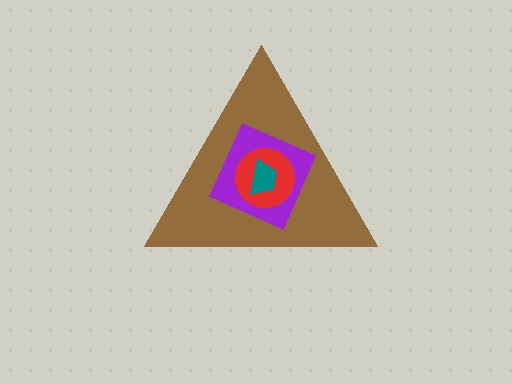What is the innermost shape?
The teal trapezoid.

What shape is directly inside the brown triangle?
The purple square.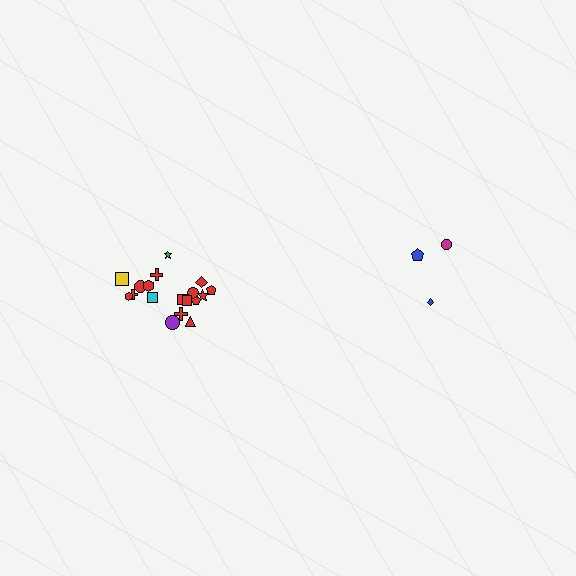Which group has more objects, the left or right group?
The left group.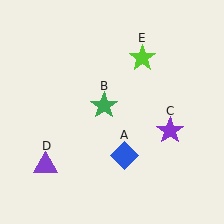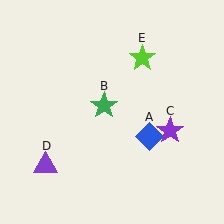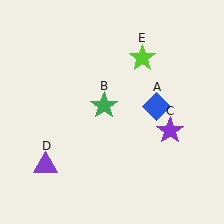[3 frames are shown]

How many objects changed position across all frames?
1 object changed position: blue diamond (object A).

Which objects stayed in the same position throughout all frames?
Green star (object B) and purple star (object C) and purple triangle (object D) and lime star (object E) remained stationary.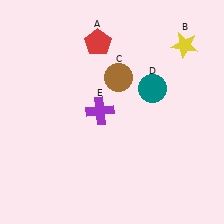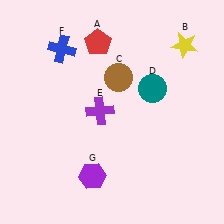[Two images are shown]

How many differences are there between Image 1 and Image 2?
There are 2 differences between the two images.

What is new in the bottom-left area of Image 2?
A purple hexagon (G) was added in the bottom-left area of Image 2.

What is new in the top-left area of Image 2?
A blue cross (F) was added in the top-left area of Image 2.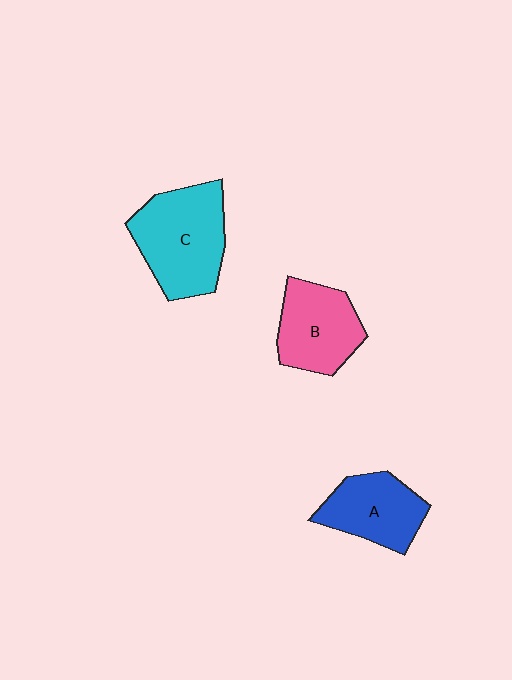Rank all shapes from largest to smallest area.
From largest to smallest: C (cyan), B (pink), A (blue).